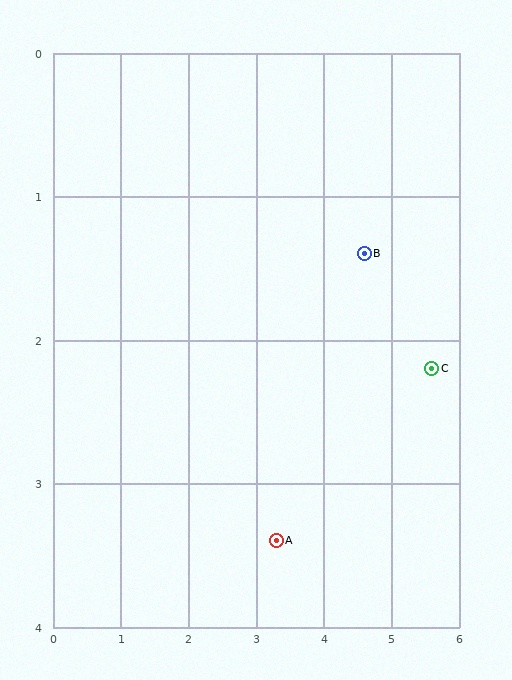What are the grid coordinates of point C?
Point C is at approximately (5.6, 2.2).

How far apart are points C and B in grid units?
Points C and B are about 1.3 grid units apart.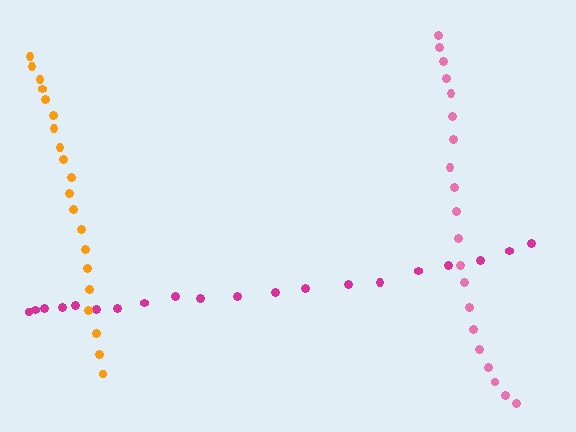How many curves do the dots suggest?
There are 3 distinct paths.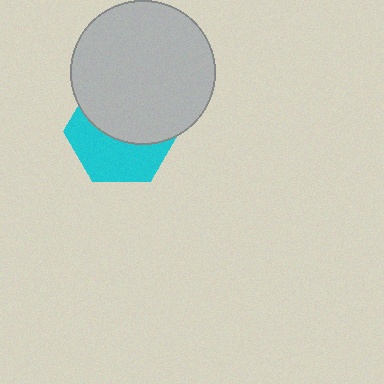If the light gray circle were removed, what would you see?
You would see the complete cyan hexagon.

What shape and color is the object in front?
The object in front is a light gray circle.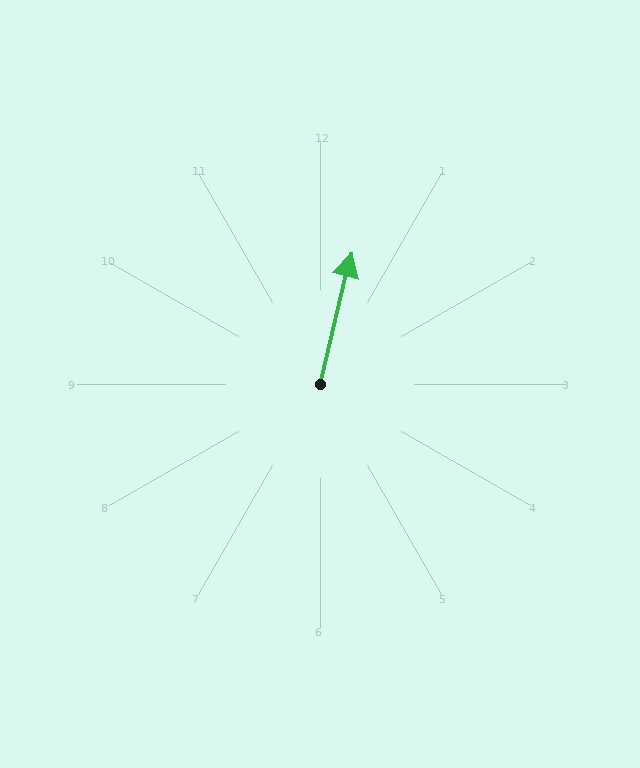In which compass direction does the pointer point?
North.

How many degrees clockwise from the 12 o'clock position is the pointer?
Approximately 13 degrees.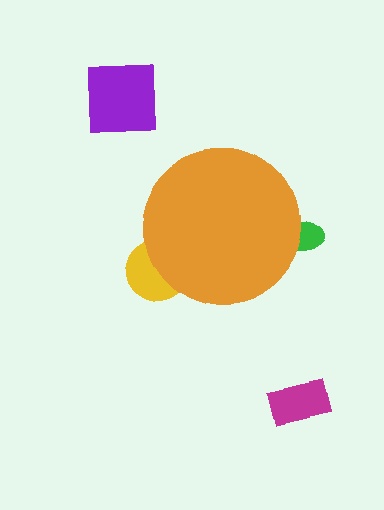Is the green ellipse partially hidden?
Yes, the green ellipse is partially hidden behind the orange circle.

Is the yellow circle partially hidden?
Yes, the yellow circle is partially hidden behind the orange circle.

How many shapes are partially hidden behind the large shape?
2 shapes are partially hidden.